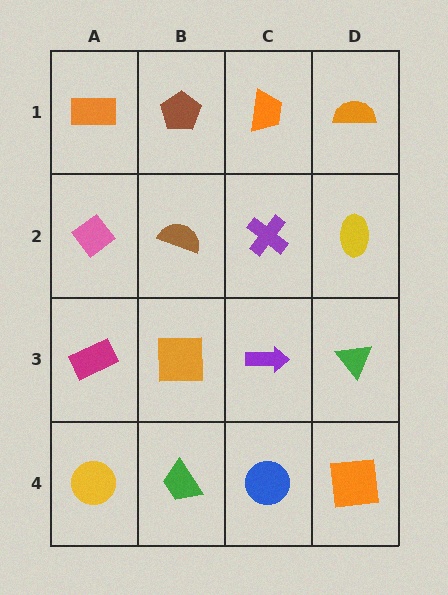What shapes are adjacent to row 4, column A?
A magenta rectangle (row 3, column A), a green trapezoid (row 4, column B).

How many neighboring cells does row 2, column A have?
3.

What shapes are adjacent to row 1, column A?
A pink diamond (row 2, column A), a brown pentagon (row 1, column B).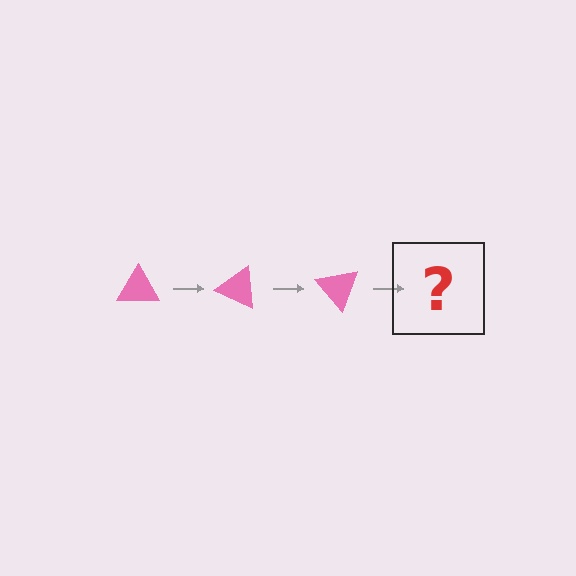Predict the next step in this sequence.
The next step is a pink triangle rotated 75 degrees.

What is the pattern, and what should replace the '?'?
The pattern is that the triangle rotates 25 degrees each step. The '?' should be a pink triangle rotated 75 degrees.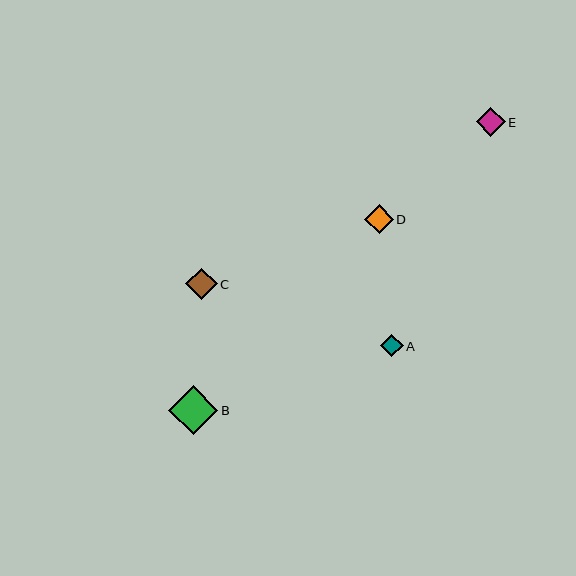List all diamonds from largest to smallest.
From largest to smallest: B, C, E, D, A.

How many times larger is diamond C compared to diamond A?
Diamond C is approximately 1.4 times the size of diamond A.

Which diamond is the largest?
Diamond B is the largest with a size of approximately 49 pixels.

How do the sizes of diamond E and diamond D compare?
Diamond E and diamond D are approximately the same size.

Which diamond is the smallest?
Diamond A is the smallest with a size of approximately 23 pixels.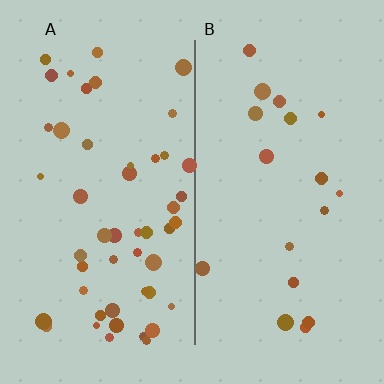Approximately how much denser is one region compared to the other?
Approximately 2.7× — region A over region B.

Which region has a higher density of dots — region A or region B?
A (the left).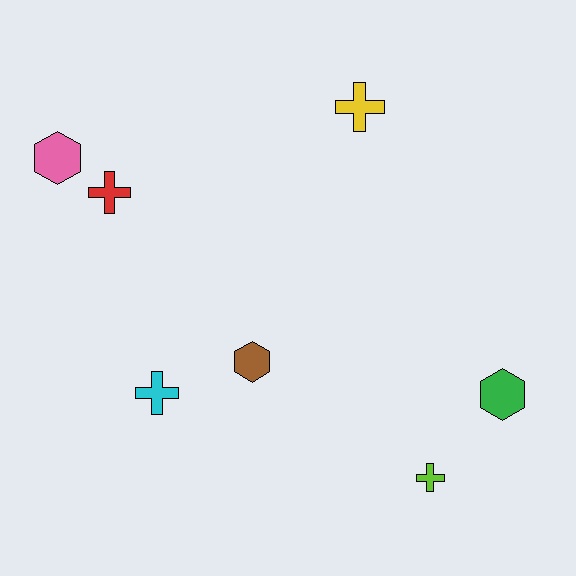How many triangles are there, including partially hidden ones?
There are no triangles.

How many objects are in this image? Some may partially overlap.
There are 7 objects.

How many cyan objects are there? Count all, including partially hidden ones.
There is 1 cyan object.